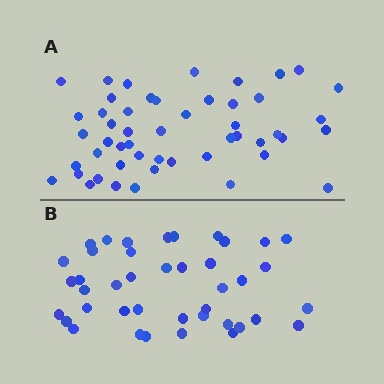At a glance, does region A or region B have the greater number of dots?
Region A (the top region) has more dots.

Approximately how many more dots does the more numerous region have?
Region A has roughly 8 or so more dots than region B.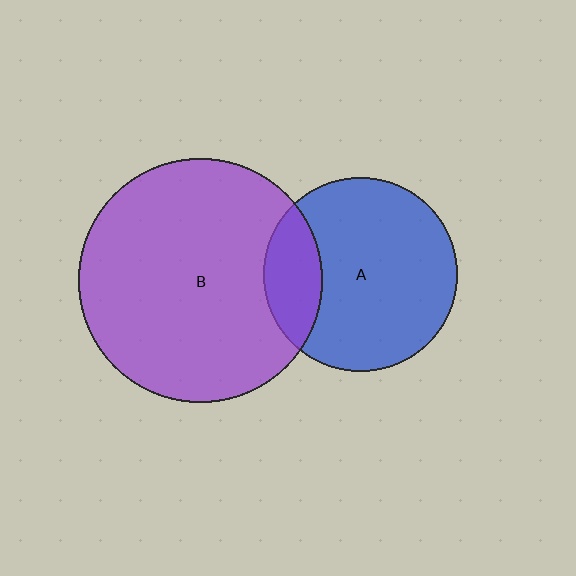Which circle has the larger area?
Circle B (purple).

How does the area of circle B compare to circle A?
Approximately 1.6 times.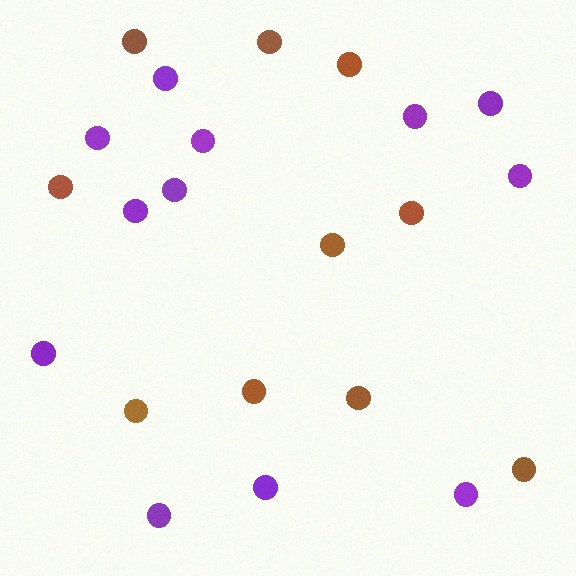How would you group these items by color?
There are 2 groups: one group of purple circles (12) and one group of brown circles (10).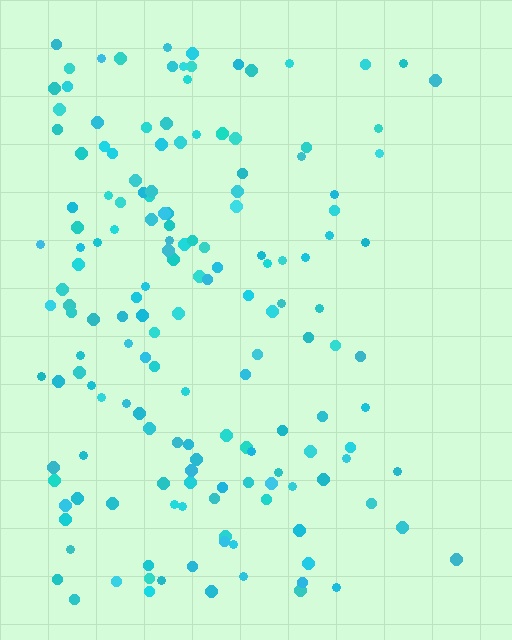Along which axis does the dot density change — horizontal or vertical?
Horizontal.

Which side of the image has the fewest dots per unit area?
The right.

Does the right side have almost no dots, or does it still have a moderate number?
Still a moderate number, just noticeably fewer than the left.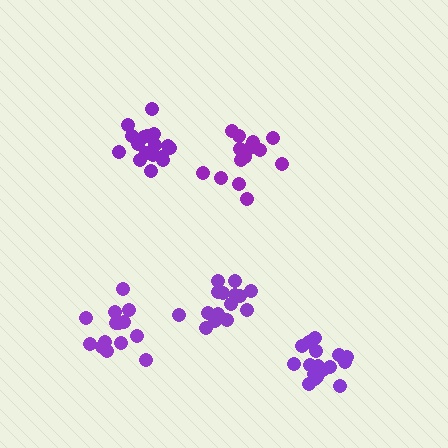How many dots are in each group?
Group 1: 14 dots, Group 2: 15 dots, Group 3: 14 dots, Group 4: 17 dots, Group 5: 17 dots (77 total).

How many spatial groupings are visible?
There are 5 spatial groupings.